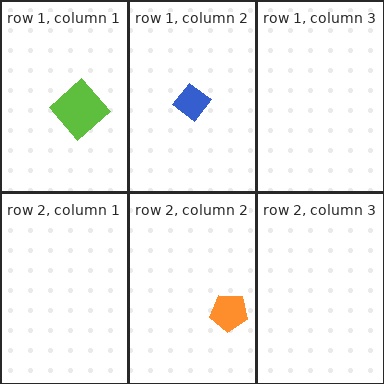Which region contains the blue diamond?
The row 1, column 2 region.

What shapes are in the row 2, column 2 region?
The orange pentagon.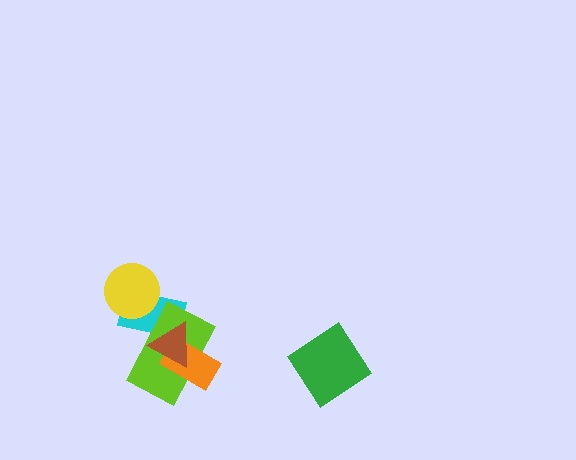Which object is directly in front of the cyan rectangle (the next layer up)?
The lime rectangle is directly in front of the cyan rectangle.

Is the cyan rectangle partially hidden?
Yes, it is partially covered by another shape.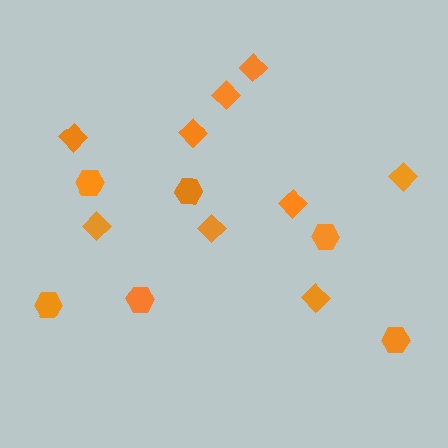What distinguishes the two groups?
There are 2 groups: one group of hexagons (6) and one group of diamonds (9).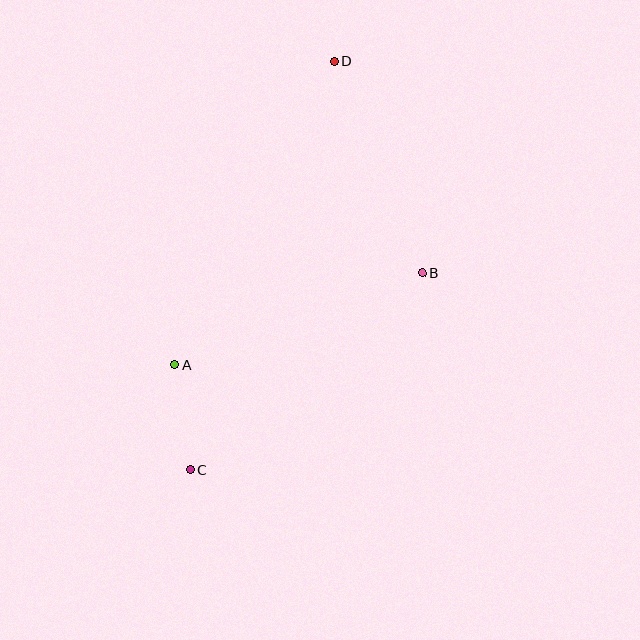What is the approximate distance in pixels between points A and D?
The distance between A and D is approximately 342 pixels.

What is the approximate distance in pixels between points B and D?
The distance between B and D is approximately 229 pixels.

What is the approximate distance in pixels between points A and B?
The distance between A and B is approximately 263 pixels.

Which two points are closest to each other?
Points A and C are closest to each other.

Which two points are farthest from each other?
Points C and D are farthest from each other.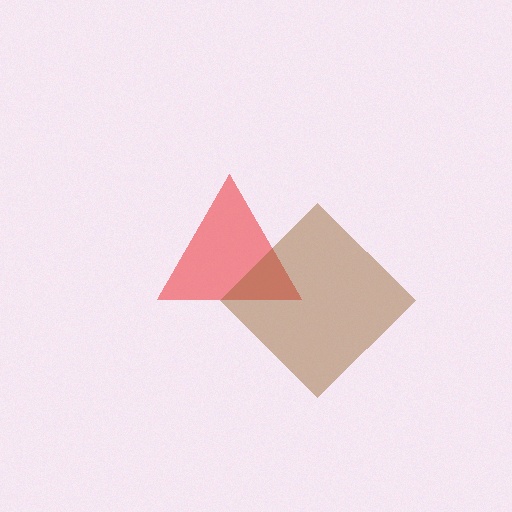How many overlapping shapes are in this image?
There are 2 overlapping shapes in the image.